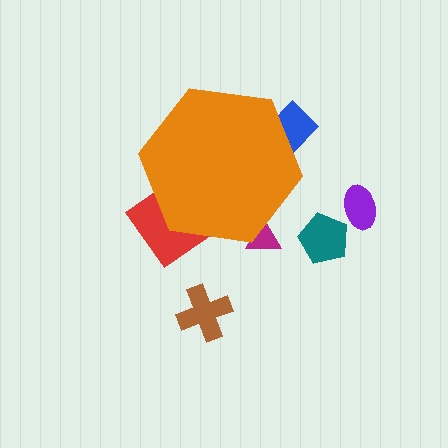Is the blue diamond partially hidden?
Yes, the blue diamond is partially hidden behind the orange hexagon.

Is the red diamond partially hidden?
Yes, the red diamond is partially hidden behind the orange hexagon.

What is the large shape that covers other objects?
An orange hexagon.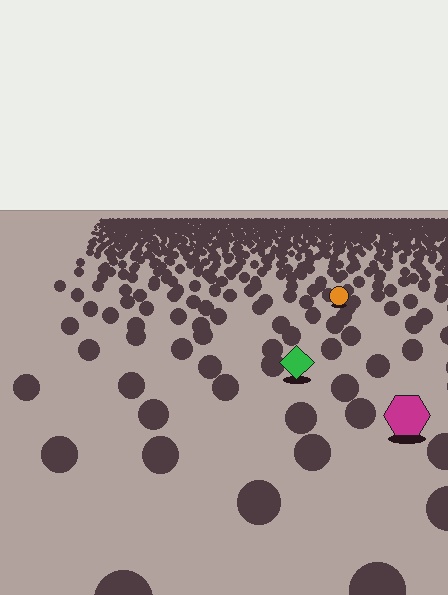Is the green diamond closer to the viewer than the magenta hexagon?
No. The magenta hexagon is closer — you can tell from the texture gradient: the ground texture is coarser near it.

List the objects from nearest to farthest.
From nearest to farthest: the magenta hexagon, the green diamond, the orange circle.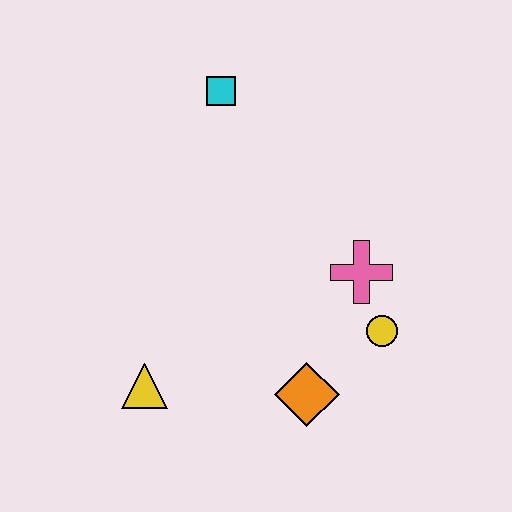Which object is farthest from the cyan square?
The orange diamond is farthest from the cyan square.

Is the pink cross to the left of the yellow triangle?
No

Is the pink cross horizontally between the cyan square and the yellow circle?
Yes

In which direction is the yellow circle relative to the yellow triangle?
The yellow circle is to the right of the yellow triangle.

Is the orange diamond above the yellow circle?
No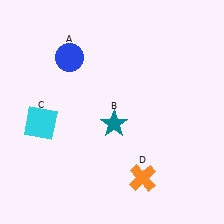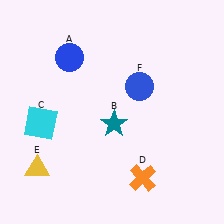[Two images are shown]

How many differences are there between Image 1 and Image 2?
There are 2 differences between the two images.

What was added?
A yellow triangle (E), a blue circle (F) were added in Image 2.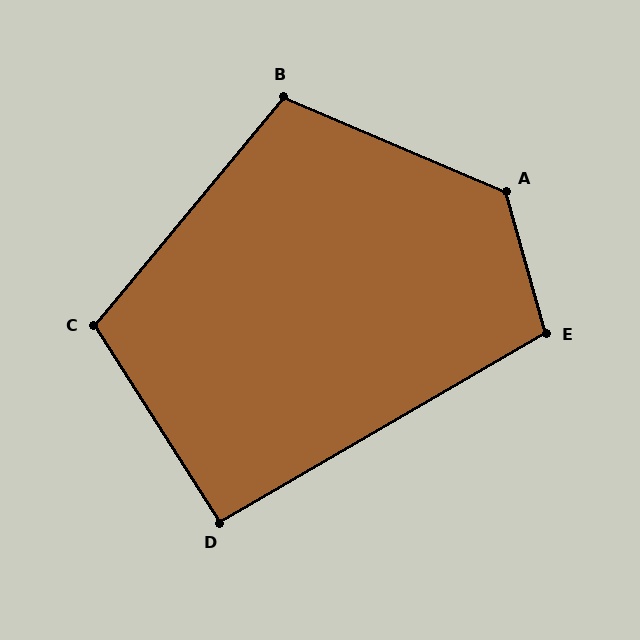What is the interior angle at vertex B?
Approximately 107 degrees (obtuse).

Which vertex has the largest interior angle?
A, at approximately 129 degrees.